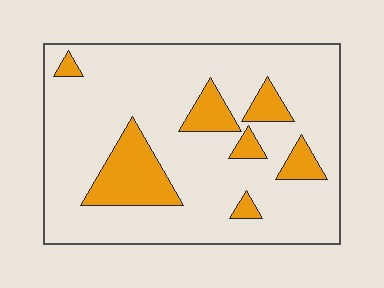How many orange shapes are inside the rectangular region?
7.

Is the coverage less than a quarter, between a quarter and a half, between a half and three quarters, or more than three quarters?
Less than a quarter.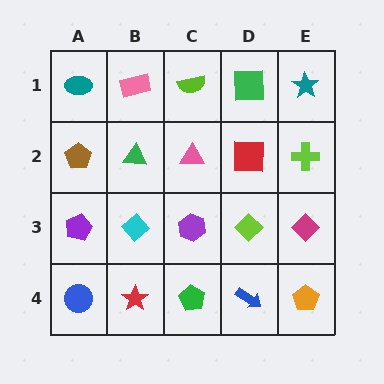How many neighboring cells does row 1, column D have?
3.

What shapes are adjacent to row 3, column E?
A lime cross (row 2, column E), an orange pentagon (row 4, column E), a lime diamond (row 3, column D).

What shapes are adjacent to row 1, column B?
A green triangle (row 2, column B), a teal ellipse (row 1, column A), a lime semicircle (row 1, column C).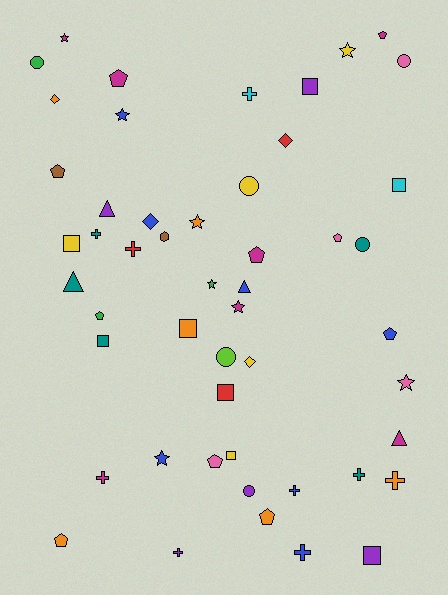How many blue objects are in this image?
There are 7 blue objects.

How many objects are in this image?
There are 50 objects.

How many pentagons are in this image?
There are 10 pentagons.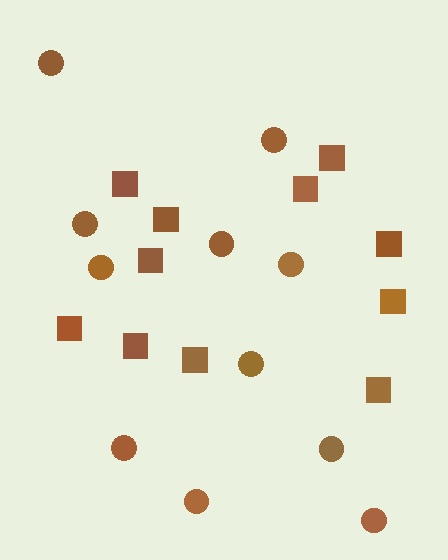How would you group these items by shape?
There are 2 groups: one group of squares (11) and one group of circles (11).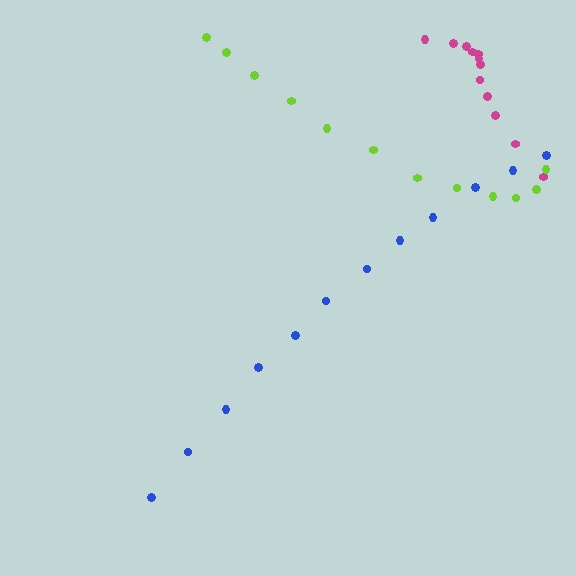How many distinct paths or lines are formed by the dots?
There are 3 distinct paths.